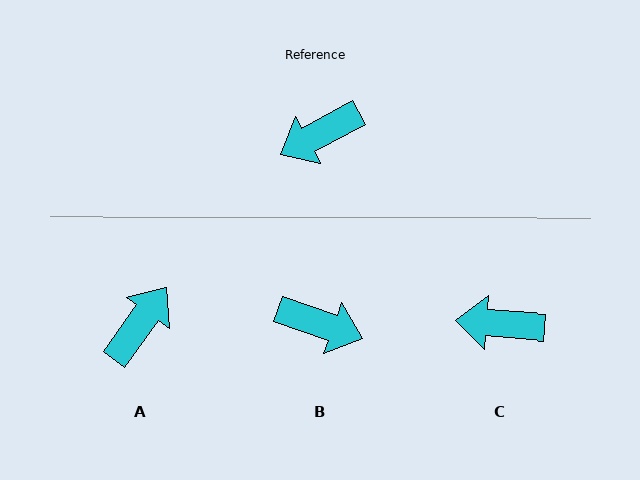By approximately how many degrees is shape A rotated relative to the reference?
Approximately 154 degrees clockwise.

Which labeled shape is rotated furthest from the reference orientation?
A, about 154 degrees away.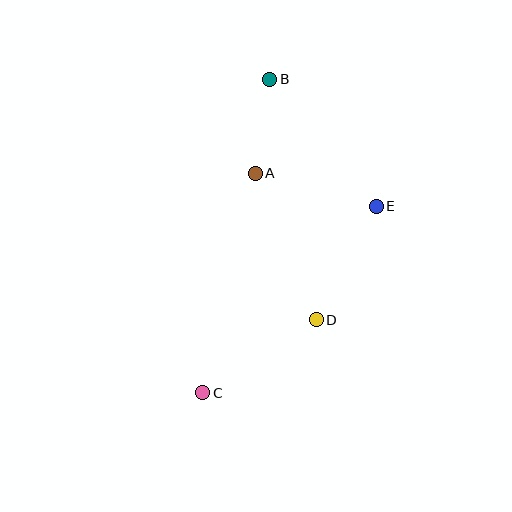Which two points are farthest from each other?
Points B and C are farthest from each other.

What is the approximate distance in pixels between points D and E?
The distance between D and E is approximately 128 pixels.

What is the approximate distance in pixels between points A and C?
The distance between A and C is approximately 225 pixels.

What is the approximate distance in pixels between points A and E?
The distance between A and E is approximately 126 pixels.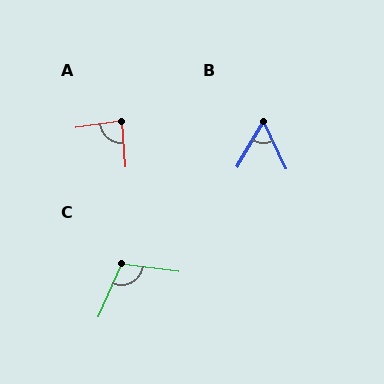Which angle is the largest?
C, at approximately 106 degrees.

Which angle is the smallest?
B, at approximately 56 degrees.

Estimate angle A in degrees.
Approximately 86 degrees.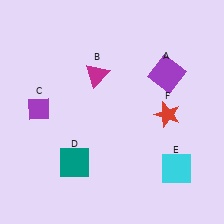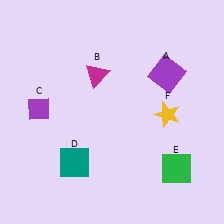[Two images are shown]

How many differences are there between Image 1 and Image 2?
There are 2 differences between the two images.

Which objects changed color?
E changed from cyan to green. F changed from red to yellow.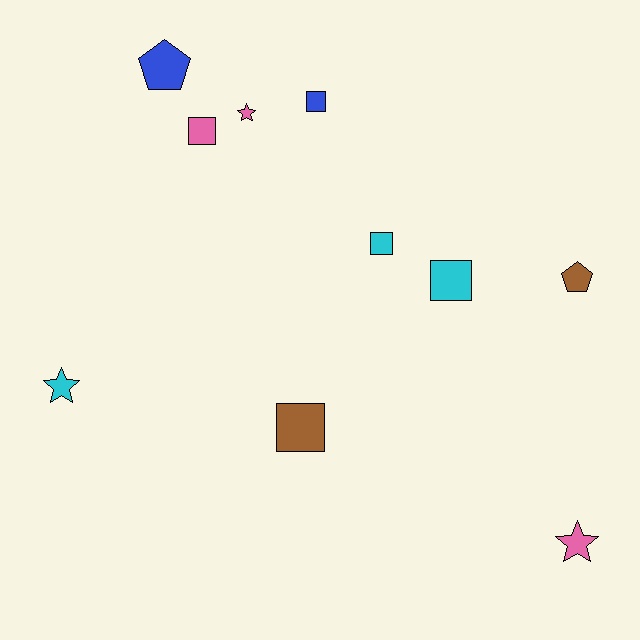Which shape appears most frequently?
Square, with 5 objects.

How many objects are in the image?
There are 10 objects.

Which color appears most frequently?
Cyan, with 3 objects.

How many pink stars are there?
There are 2 pink stars.